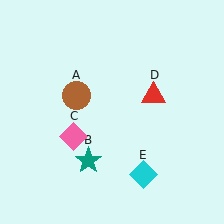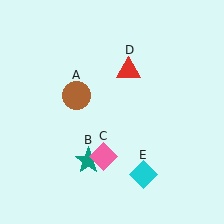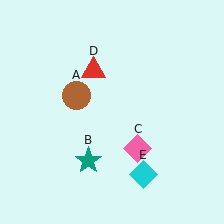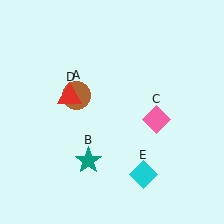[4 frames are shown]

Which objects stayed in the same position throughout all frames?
Brown circle (object A) and teal star (object B) and cyan diamond (object E) remained stationary.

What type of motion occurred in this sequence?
The pink diamond (object C), red triangle (object D) rotated counterclockwise around the center of the scene.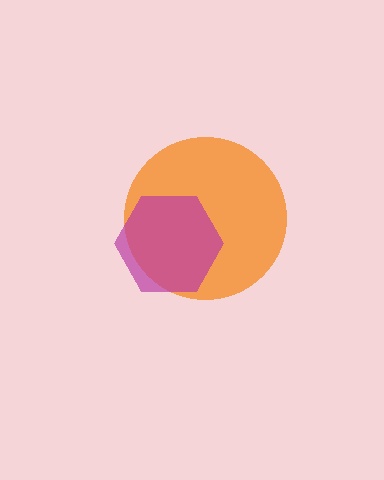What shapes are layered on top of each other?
The layered shapes are: an orange circle, a magenta hexagon.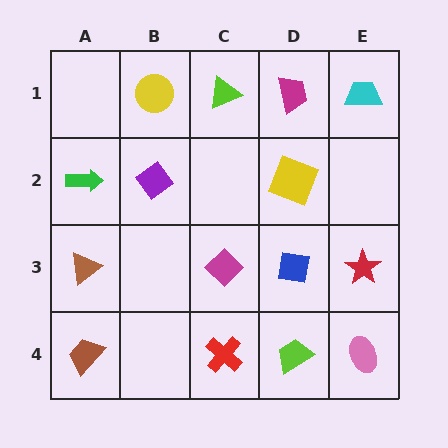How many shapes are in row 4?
4 shapes.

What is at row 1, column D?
A magenta trapezoid.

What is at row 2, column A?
A green arrow.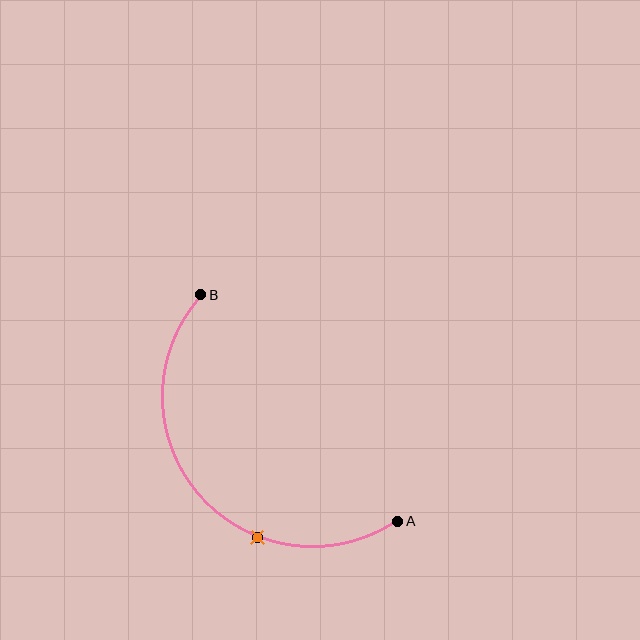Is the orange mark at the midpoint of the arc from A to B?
No. The orange mark lies on the arc but is closer to endpoint A. The arc midpoint would be at the point on the curve equidistant along the arc from both A and B.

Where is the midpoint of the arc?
The arc midpoint is the point on the curve farthest from the straight line joining A and B. It sits below and to the left of that line.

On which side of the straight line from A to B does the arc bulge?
The arc bulges below and to the left of the straight line connecting A and B.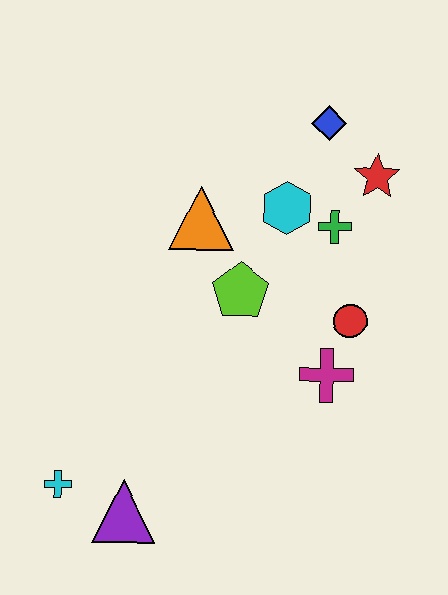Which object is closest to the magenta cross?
The red circle is closest to the magenta cross.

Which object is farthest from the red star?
The cyan cross is farthest from the red star.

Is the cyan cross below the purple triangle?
No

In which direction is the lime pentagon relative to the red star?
The lime pentagon is to the left of the red star.